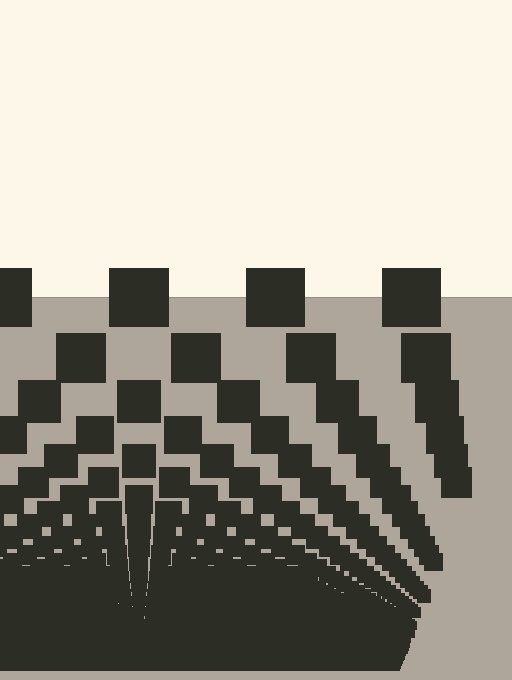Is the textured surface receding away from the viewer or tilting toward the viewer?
The surface appears to tilt toward the viewer. Texture elements get larger and sparser toward the top.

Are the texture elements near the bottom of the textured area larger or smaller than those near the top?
Smaller. The gradient is inverted — elements near the bottom are smaller and denser.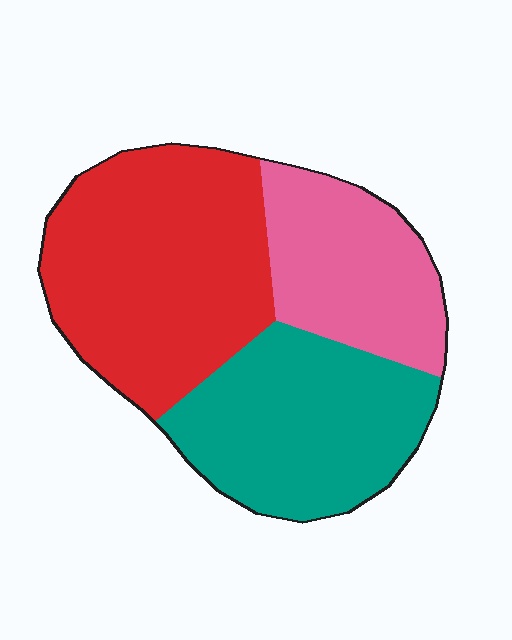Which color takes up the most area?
Red, at roughly 45%.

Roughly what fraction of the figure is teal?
Teal covers roughly 35% of the figure.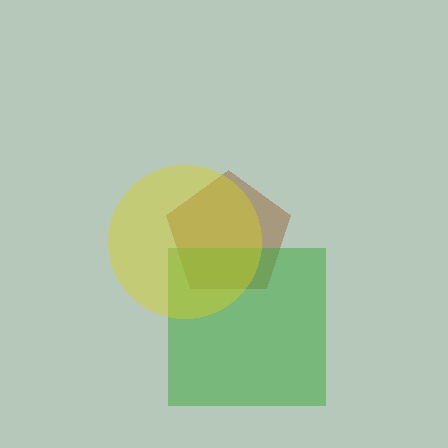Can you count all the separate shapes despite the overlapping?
Yes, there are 3 separate shapes.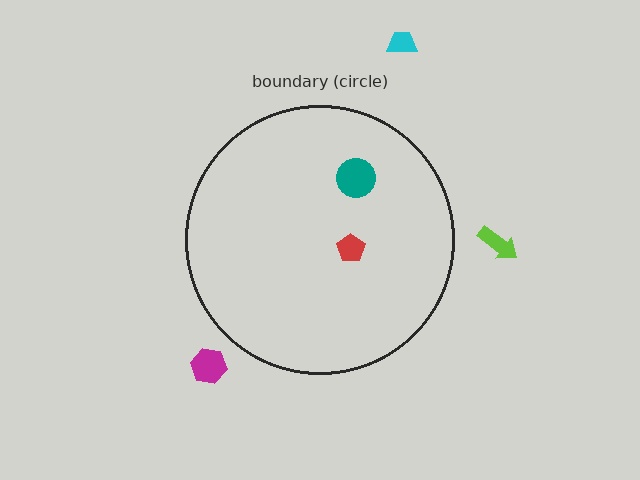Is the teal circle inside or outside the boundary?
Inside.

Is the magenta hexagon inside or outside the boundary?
Outside.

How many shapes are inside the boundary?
2 inside, 3 outside.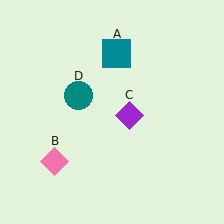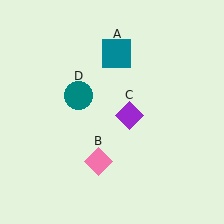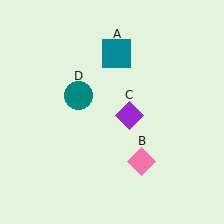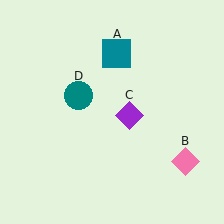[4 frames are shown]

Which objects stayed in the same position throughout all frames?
Teal square (object A) and purple diamond (object C) and teal circle (object D) remained stationary.